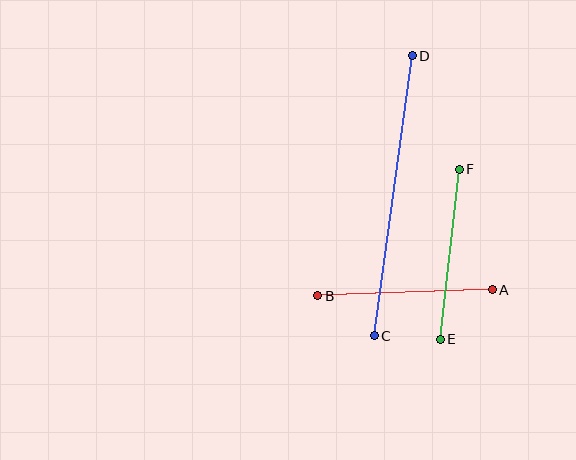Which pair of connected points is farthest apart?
Points C and D are farthest apart.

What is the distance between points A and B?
The distance is approximately 175 pixels.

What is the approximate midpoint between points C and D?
The midpoint is at approximately (393, 196) pixels.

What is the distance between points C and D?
The distance is approximately 283 pixels.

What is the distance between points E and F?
The distance is approximately 171 pixels.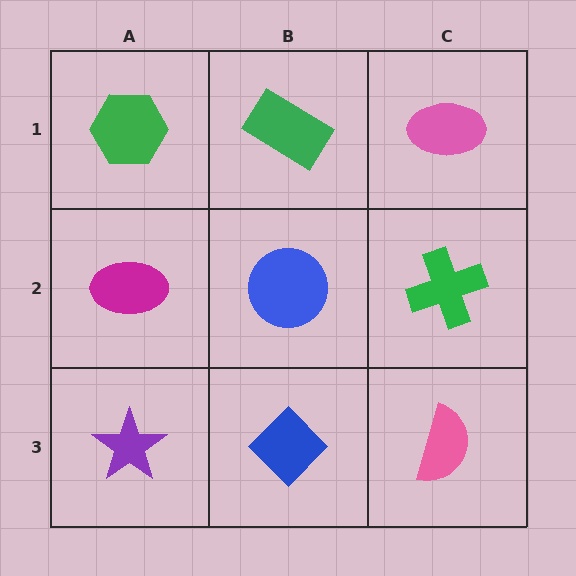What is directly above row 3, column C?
A green cross.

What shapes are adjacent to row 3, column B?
A blue circle (row 2, column B), a purple star (row 3, column A), a pink semicircle (row 3, column C).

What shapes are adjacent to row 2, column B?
A green rectangle (row 1, column B), a blue diamond (row 3, column B), a magenta ellipse (row 2, column A), a green cross (row 2, column C).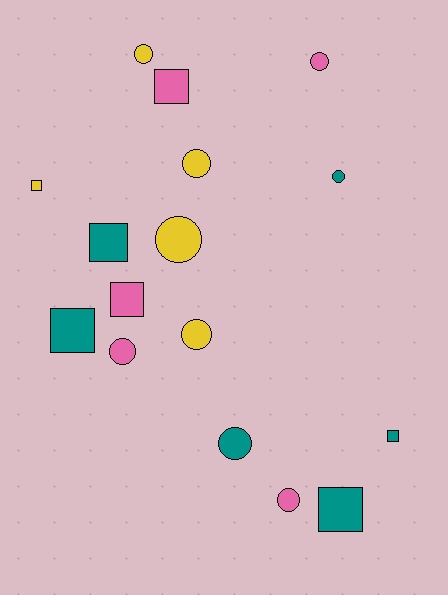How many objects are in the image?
There are 16 objects.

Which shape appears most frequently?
Circle, with 9 objects.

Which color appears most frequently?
Teal, with 6 objects.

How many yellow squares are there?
There is 1 yellow square.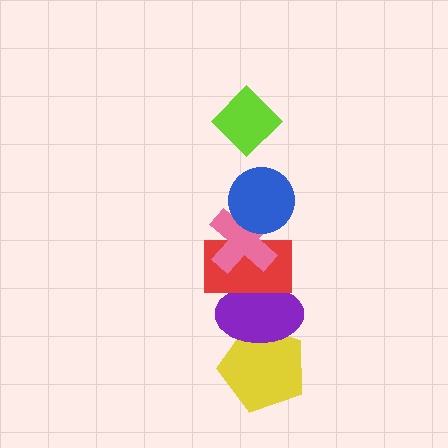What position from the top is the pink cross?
The pink cross is 3rd from the top.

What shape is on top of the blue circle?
The lime diamond is on top of the blue circle.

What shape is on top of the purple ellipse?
The red rectangle is on top of the purple ellipse.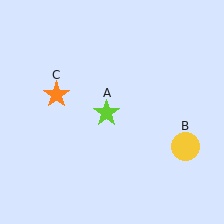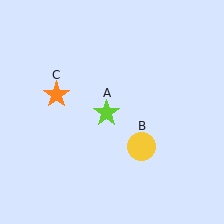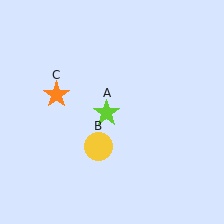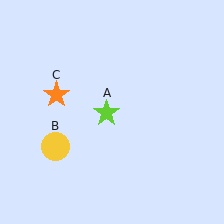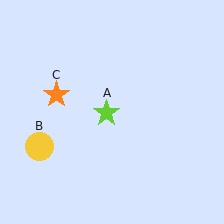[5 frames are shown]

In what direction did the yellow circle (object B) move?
The yellow circle (object B) moved left.